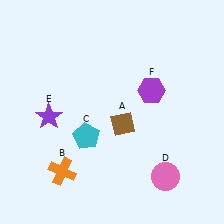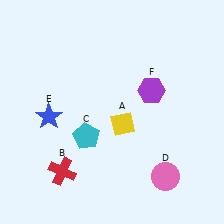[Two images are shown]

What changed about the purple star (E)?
In Image 1, E is purple. In Image 2, it changed to blue.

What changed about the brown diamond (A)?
In Image 1, A is brown. In Image 2, it changed to yellow.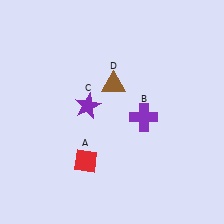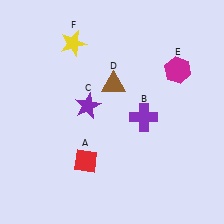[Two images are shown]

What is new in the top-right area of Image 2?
A magenta hexagon (E) was added in the top-right area of Image 2.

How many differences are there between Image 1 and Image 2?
There are 2 differences between the two images.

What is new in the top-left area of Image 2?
A yellow star (F) was added in the top-left area of Image 2.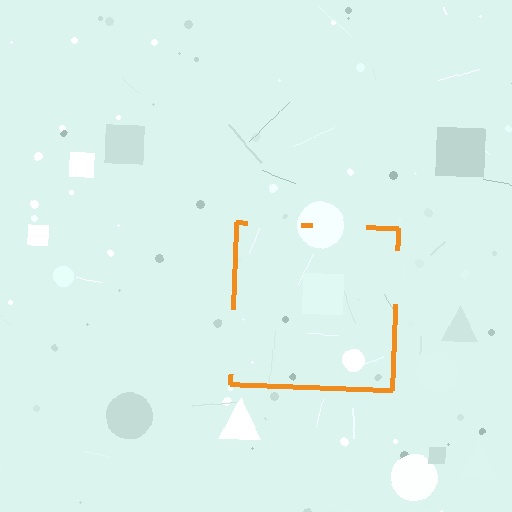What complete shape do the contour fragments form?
The contour fragments form a square.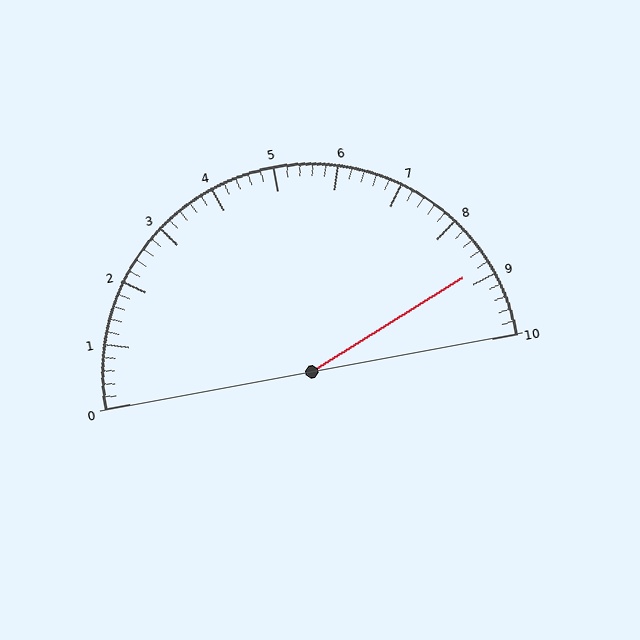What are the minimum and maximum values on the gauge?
The gauge ranges from 0 to 10.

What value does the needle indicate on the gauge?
The needle indicates approximately 8.8.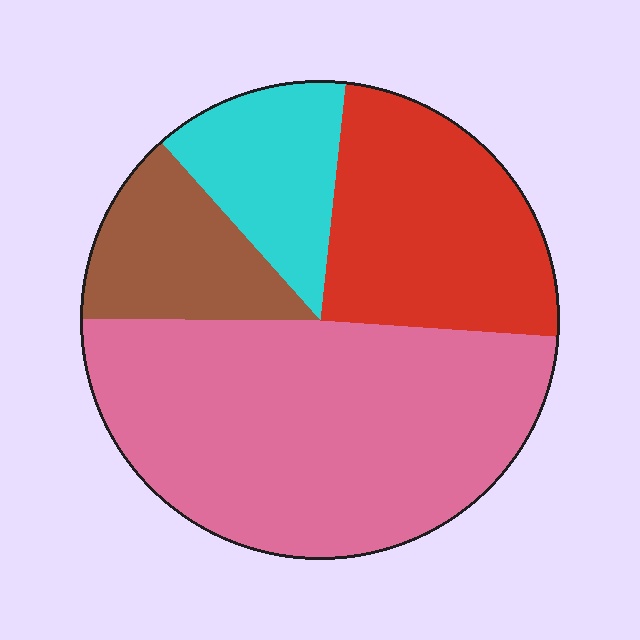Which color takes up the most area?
Pink, at roughly 50%.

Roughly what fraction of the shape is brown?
Brown takes up about one eighth (1/8) of the shape.